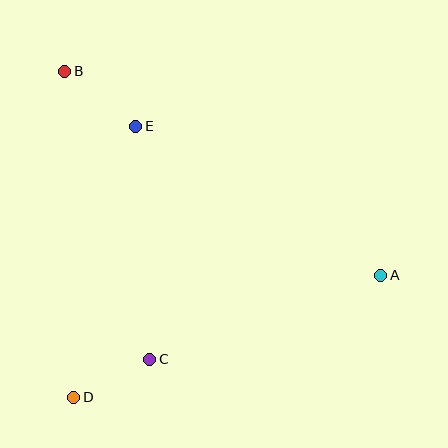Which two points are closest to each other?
Points C and D are closest to each other.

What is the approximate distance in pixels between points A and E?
The distance between A and E is approximately 286 pixels.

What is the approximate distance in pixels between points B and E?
The distance between B and E is approximately 90 pixels.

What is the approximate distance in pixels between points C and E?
The distance between C and E is approximately 233 pixels.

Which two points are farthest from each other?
Points A and B are farthest from each other.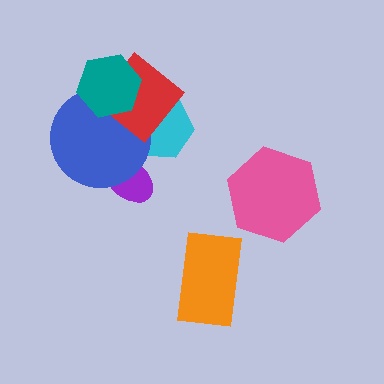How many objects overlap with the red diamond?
3 objects overlap with the red diamond.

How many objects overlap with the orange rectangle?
0 objects overlap with the orange rectangle.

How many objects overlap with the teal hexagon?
2 objects overlap with the teal hexagon.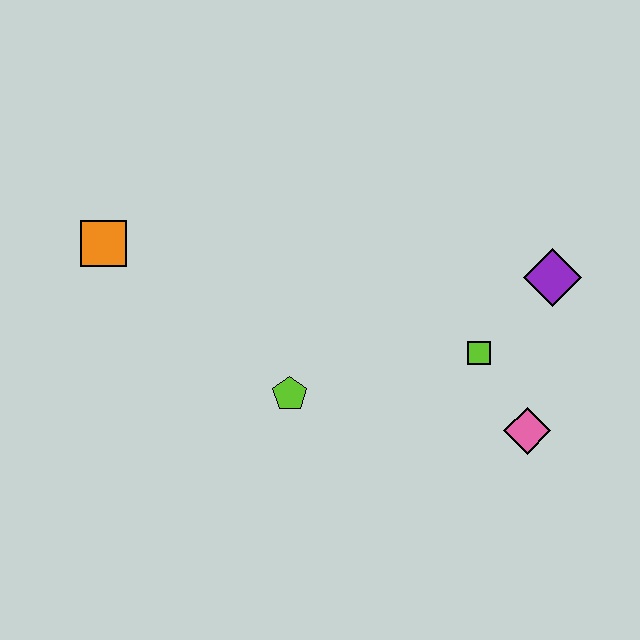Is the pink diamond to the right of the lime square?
Yes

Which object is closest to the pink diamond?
The lime square is closest to the pink diamond.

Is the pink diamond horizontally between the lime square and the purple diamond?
Yes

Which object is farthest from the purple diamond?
The orange square is farthest from the purple diamond.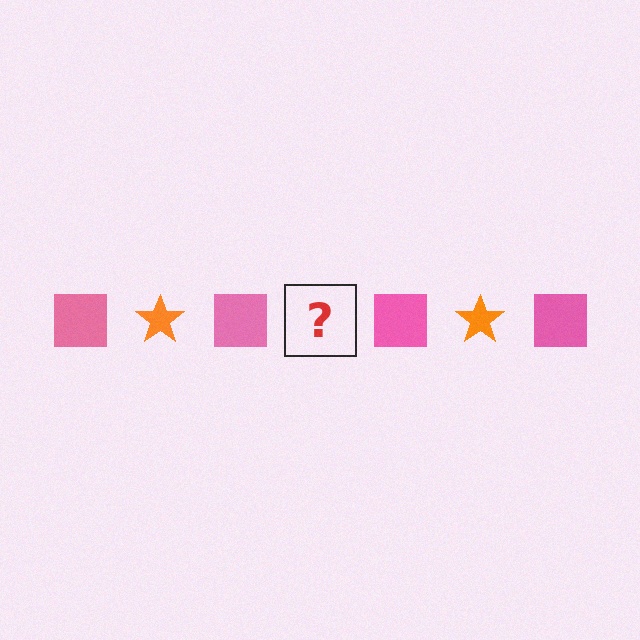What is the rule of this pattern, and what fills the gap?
The rule is that the pattern alternates between pink square and orange star. The gap should be filled with an orange star.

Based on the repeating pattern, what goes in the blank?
The blank should be an orange star.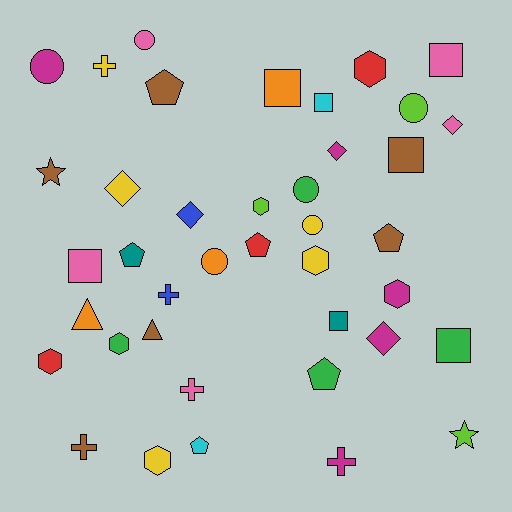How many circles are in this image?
There are 6 circles.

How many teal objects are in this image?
There are 2 teal objects.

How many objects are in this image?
There are 40 objects.